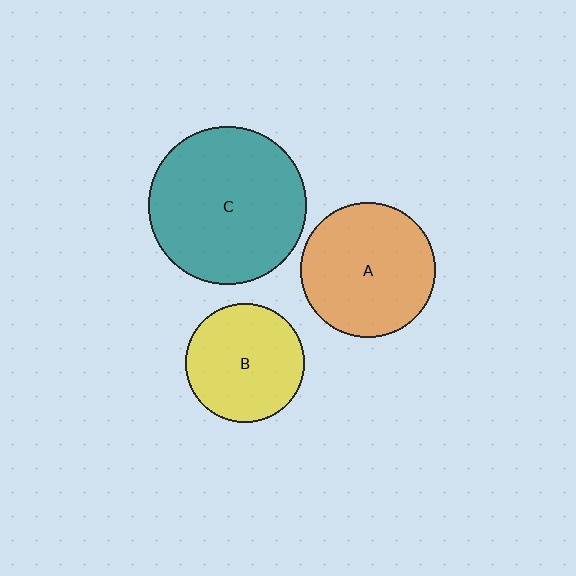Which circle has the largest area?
Circle C (teal).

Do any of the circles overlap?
No, none of the circles overlap.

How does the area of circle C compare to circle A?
Approximately 1.4 times.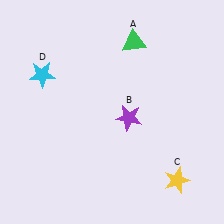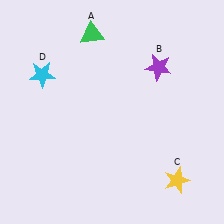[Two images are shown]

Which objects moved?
The objects that moved are: the green triangle (A), the purple star (B).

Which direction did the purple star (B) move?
The purple star (B) moved up.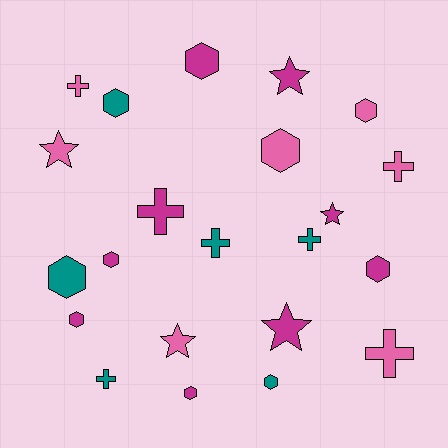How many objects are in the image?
There are 22 objects.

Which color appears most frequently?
Magenta, with 9 objects.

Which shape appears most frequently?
Hexagon, with 10 objects.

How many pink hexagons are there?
There are 2 pink hexagons.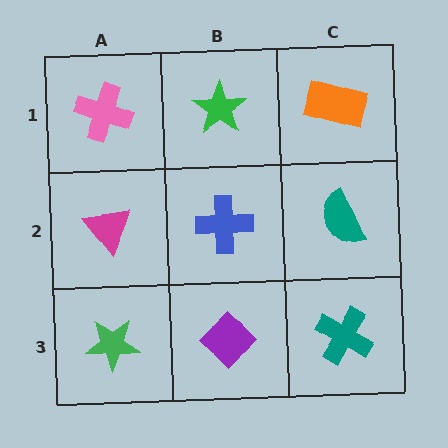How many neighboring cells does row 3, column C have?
2.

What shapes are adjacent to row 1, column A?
A magenta triangle (row 2, column A), a green star (row 1, column B).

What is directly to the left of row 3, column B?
A green star.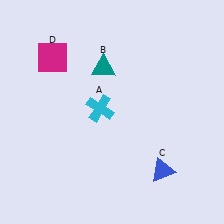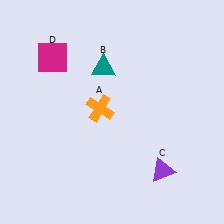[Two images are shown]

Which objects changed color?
A changed from cyan to orange. C changed from blue to purple.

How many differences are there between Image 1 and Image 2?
There are 2 differences between the two images.